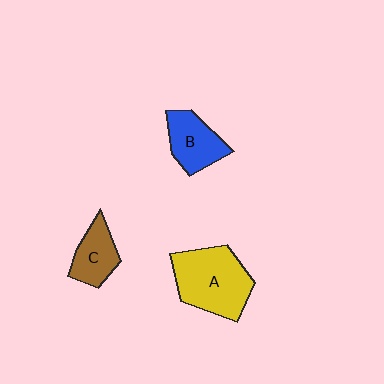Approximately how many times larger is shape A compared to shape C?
Approximately 1.9 times.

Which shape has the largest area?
Shape A (yellow).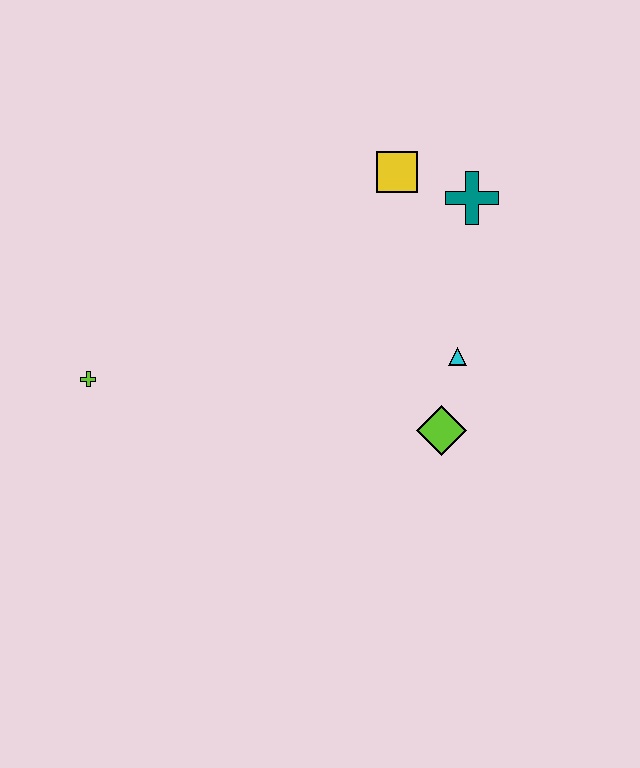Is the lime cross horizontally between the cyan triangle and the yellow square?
No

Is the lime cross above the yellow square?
No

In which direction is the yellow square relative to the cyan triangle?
The yellow square is above the cyan triangle.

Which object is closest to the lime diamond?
The cyan triangle is closest to the lime diamond.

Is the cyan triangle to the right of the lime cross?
Yes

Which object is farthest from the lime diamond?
The lime cross is farthest from the lime diamond.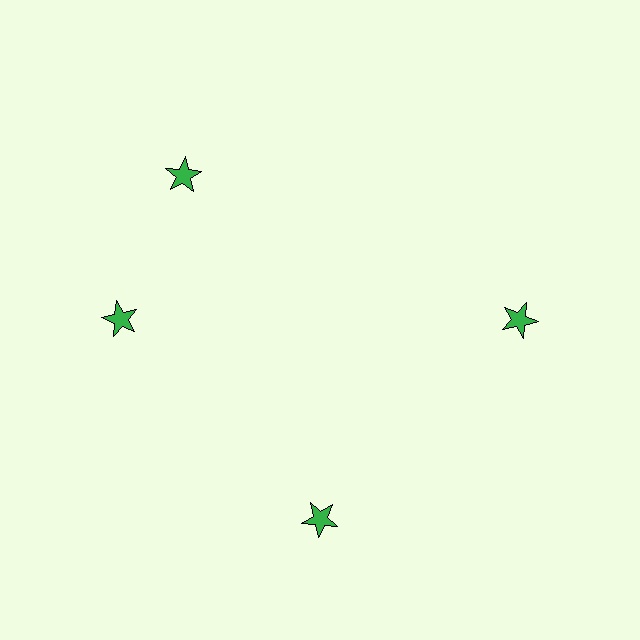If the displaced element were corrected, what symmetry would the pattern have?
It would have 4-fold rotational symmetry — the pattern would map onto itself every 90 degrees.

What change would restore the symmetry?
The symmetry would be restored by rotating it back into even spacing with its neighbors so that all 4 stars sit at equal angles and equal distance from the center.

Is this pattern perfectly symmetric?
No. The 4 green stars are arranged in a ring, but one element near the 12 o'clock position is rotated out of alignment along the ring, breaking the 4-fold rotational symmetry.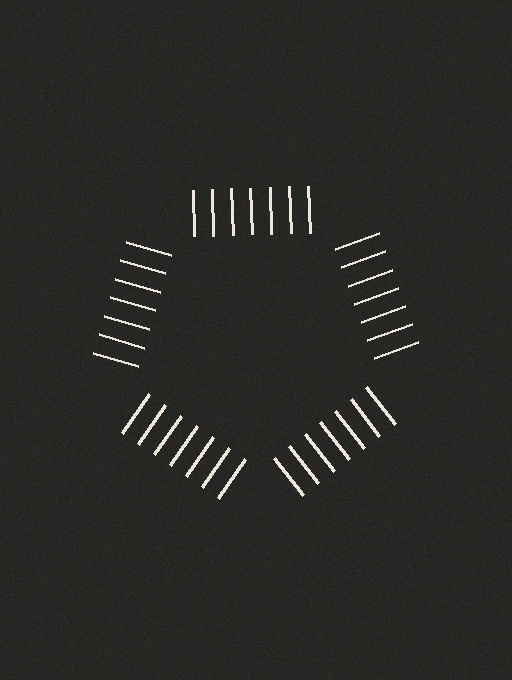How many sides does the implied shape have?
5 sides — the line-ends trace a pentagon.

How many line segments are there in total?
35 — 7 along each of the 5 edges.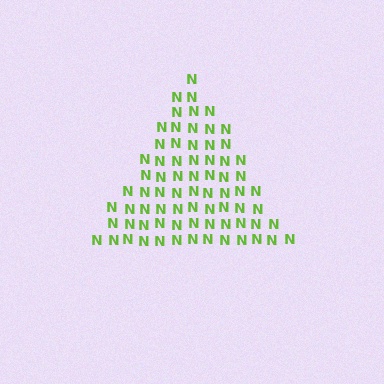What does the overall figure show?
The overall figure shows a triangle.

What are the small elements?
The small elements are letter N's.